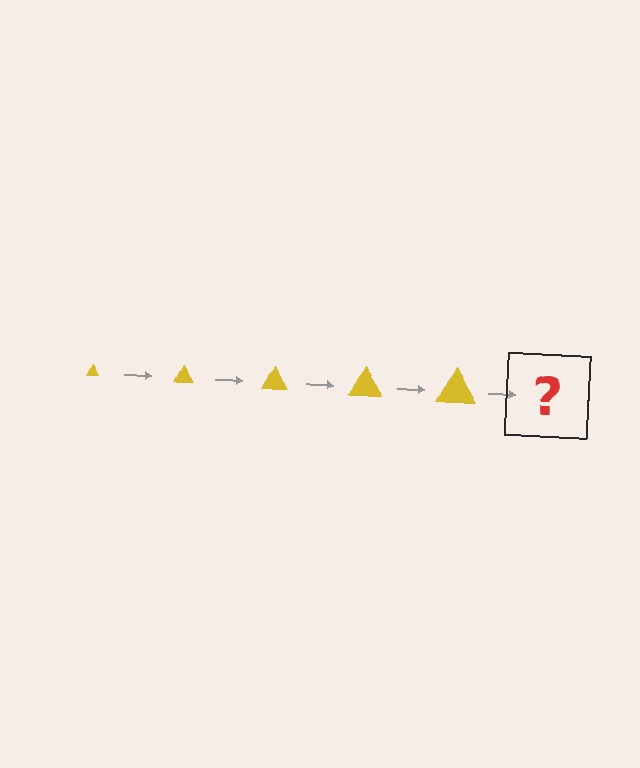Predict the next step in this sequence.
The next step is a yellow triangle, larger than the previous one.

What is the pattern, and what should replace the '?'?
The pattern is that the triangle gets progressively larger each step. The '?' should be a yellow triangle, larger than the previous one.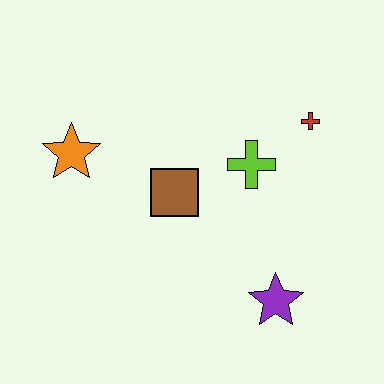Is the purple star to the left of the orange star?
No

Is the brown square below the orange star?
Yes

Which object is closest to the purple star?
The lime cross is closest to the purple star.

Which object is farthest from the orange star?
The purple star is farthest from the orange star.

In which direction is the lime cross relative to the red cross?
The lime cross is to the left of the red cross.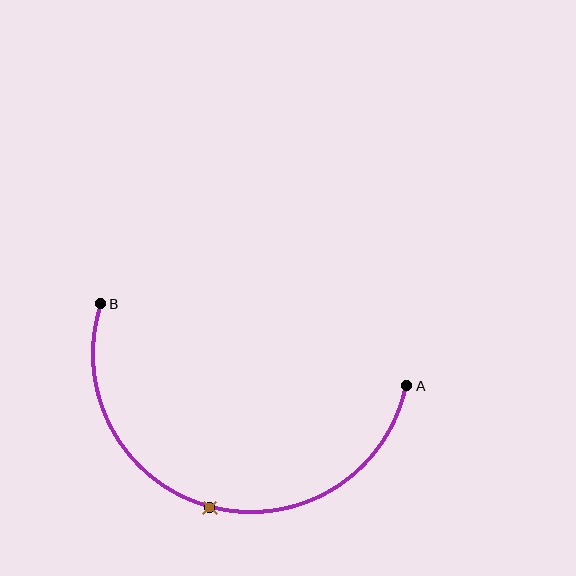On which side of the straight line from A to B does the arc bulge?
The arc bulges below the straight line connecting A and B.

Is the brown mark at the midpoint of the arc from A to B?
Yes. The brown mark lies on the arc at equal arc-length from both A and B — it is the arc midpoint.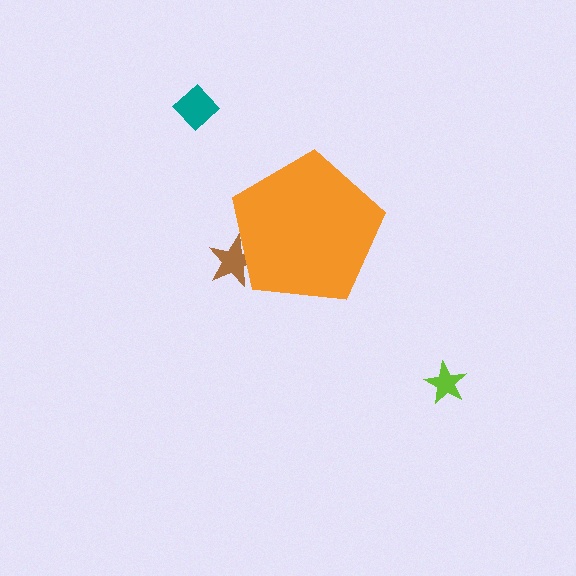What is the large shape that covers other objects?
An orange pentagon.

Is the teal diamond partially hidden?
No, the teal diamond is fully visible.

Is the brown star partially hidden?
Yes, the brown star is partially hidden behind the orange pentagon.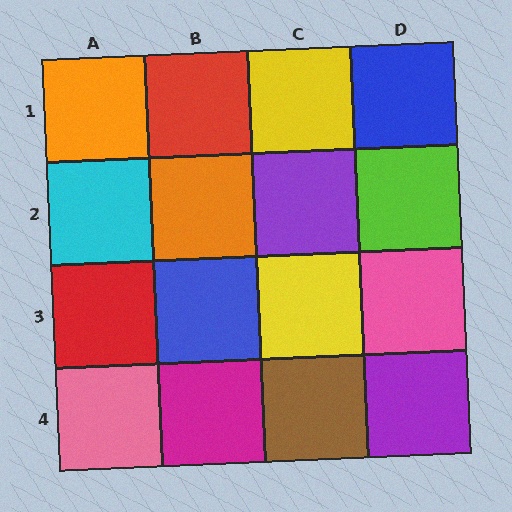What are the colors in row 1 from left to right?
Orange, red, yellow, blue.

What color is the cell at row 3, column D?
Pink.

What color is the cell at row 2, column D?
Lime.